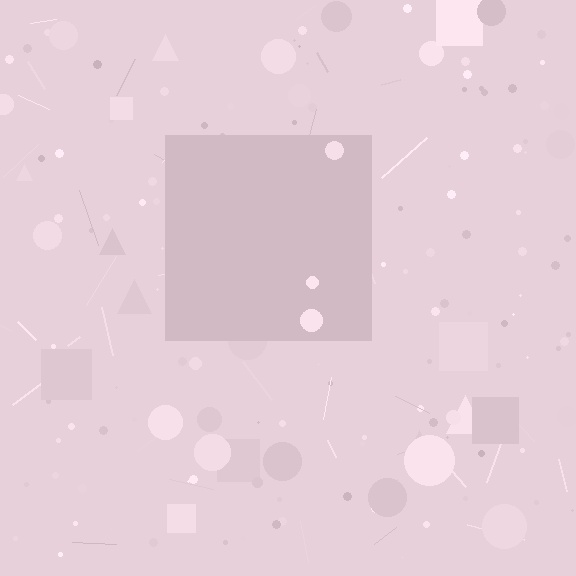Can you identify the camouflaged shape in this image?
The camouflaged shape is a square.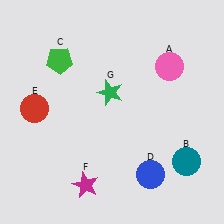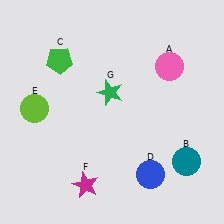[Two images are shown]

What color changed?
The circle (E) changed from red in Image 1 to lime in Image 2.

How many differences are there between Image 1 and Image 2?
There is 1 difference between the two images.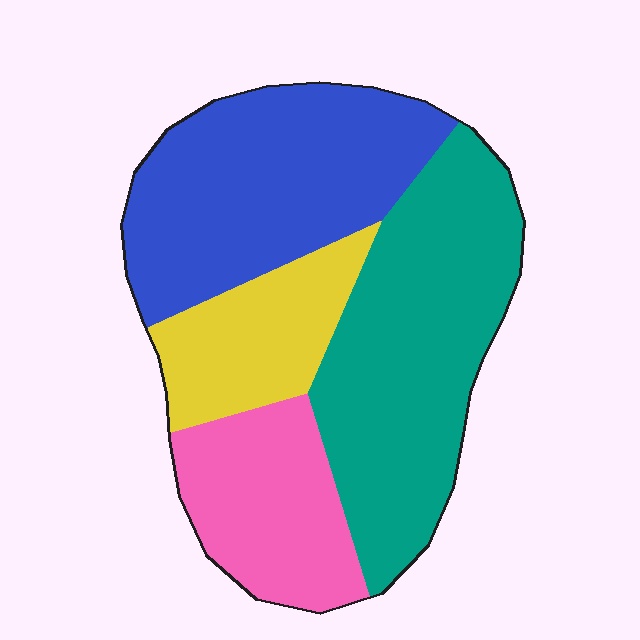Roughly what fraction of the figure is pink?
Pink covers 18% of the figure.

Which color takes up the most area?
Teal, at roughly 35%.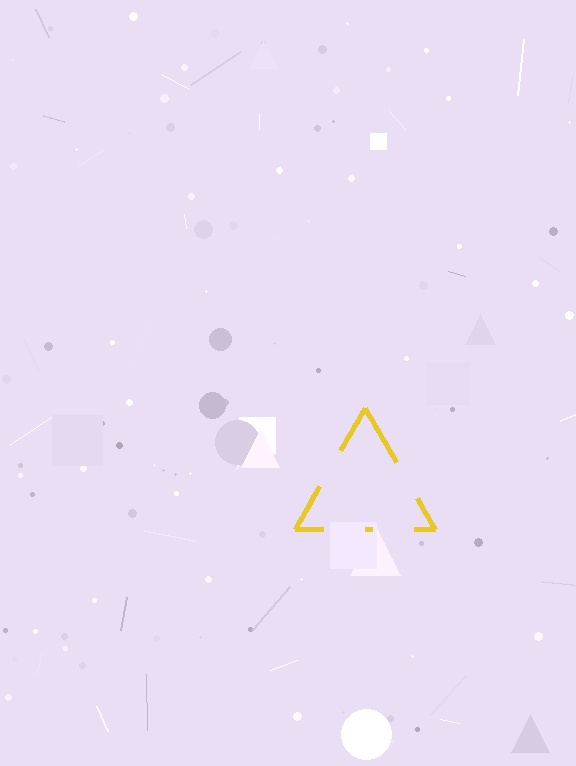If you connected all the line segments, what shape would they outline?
They would outline a triangle.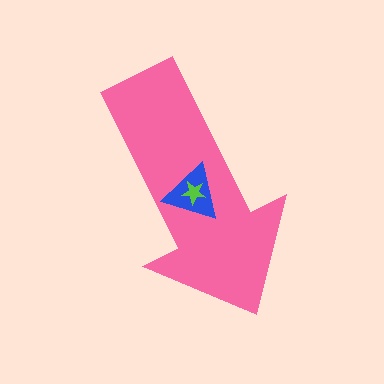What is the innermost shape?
The lime star.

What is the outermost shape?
The pink arrow.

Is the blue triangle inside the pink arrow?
Yes.